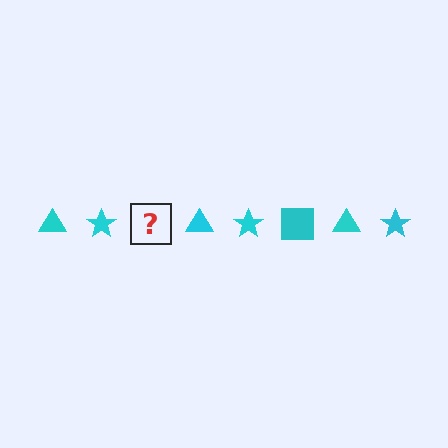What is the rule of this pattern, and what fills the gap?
The rule is that the pattern cycles through triangle, star, square shapes in cyan. The gap should be filled with a cyan square.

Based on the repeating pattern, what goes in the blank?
The blank should be a cyan square.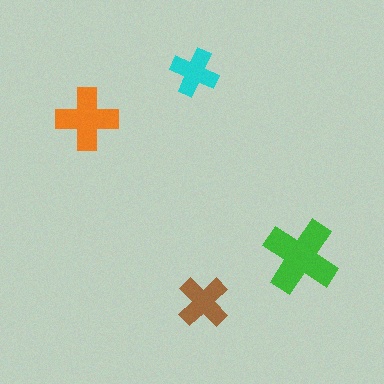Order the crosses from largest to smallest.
the green one, the orange one, the brown one, the cyan one.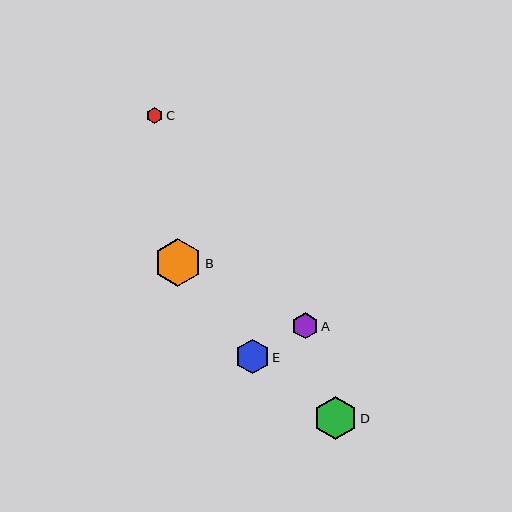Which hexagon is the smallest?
Hexagon C is the smallest with a size of approximately 16 pixels.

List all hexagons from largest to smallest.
From largest to smallest: B, D, E, A, C.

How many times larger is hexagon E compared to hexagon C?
Hexagon E is approximately 2.1 times the size of hexagon C.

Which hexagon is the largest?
Hexagon B is the largest with a size of approximately 47 pixels.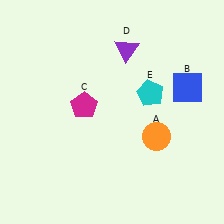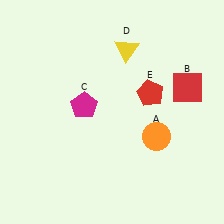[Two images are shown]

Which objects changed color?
B changed from blue to red. D changed from purple to yellow. E changed from cyan to red.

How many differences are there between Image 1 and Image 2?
There are 3 differences between the two images.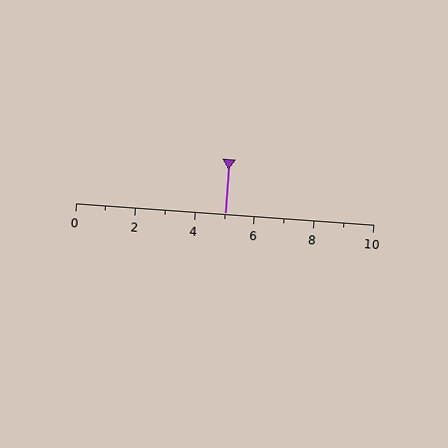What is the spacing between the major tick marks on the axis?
The major ticks are spaced 2 apart.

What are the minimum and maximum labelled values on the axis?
The axis runs from 0 to 10.